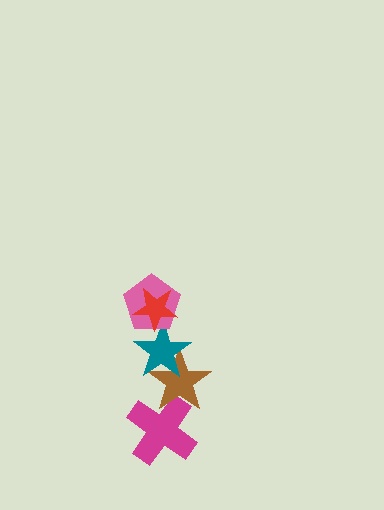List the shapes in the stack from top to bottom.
From top to bottom: the red star, the pink pentagon, the teal star, the brown star, the magenta cross.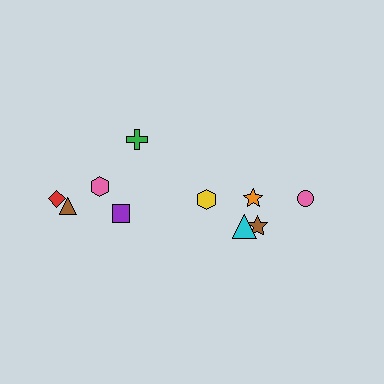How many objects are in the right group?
There are 4 objects.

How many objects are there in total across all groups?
There are 10 objects.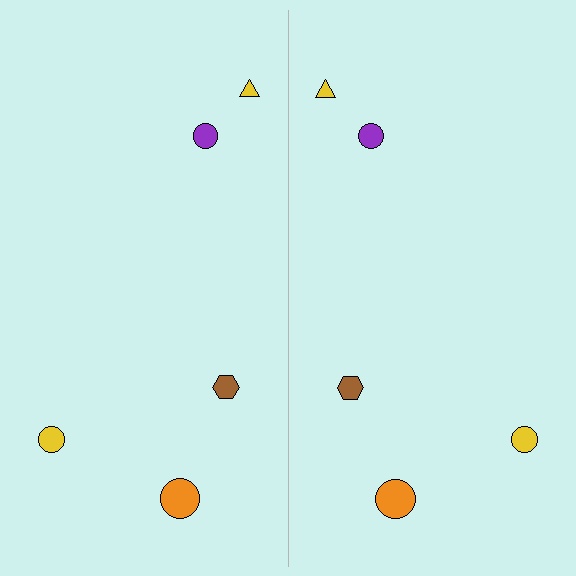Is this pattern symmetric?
Yes, this pattern has bilateral (reflection) symmetry.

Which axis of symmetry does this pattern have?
The pattern has a vertical axis of symmetry running through the center of the image.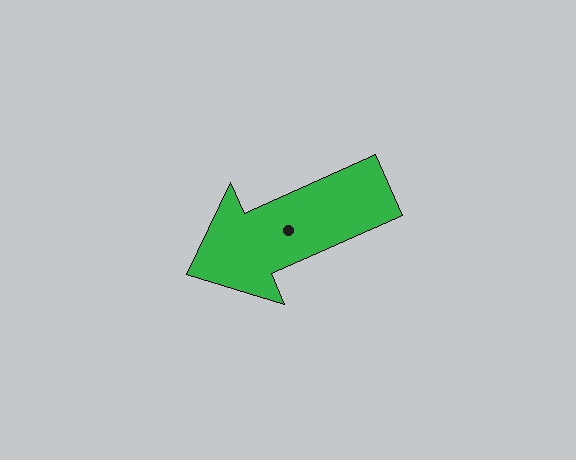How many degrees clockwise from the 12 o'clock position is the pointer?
Approximately 246 degrees.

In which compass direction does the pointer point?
Southwest.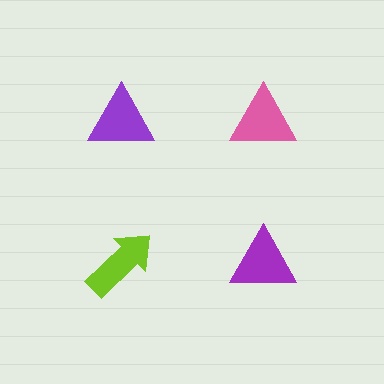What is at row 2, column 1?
A lime arrow.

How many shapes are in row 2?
2 shapes.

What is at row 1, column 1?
A purple triangle.